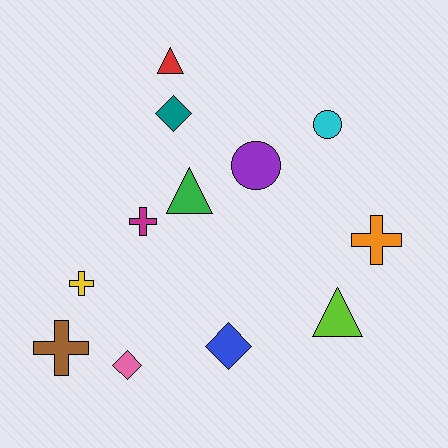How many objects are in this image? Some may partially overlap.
There are 12 objects.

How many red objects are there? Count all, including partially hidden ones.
There is 1 red object.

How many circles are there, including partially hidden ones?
There are 2 circles.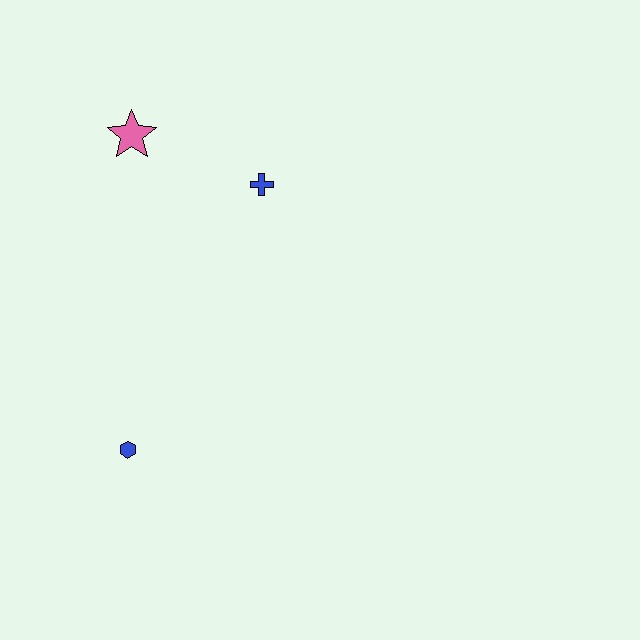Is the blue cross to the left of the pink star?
No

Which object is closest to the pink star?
The blue cross is closest to the pink star.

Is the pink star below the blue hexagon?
No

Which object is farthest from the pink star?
The blue hexagon is farthest from the pink star.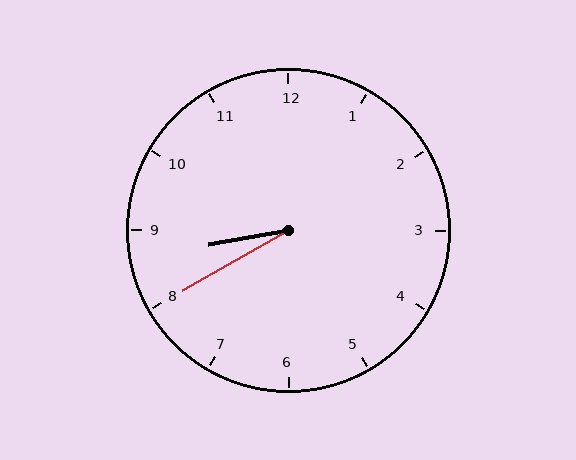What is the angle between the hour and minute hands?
Approximately 20 degrees.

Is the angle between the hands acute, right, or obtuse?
It is acute.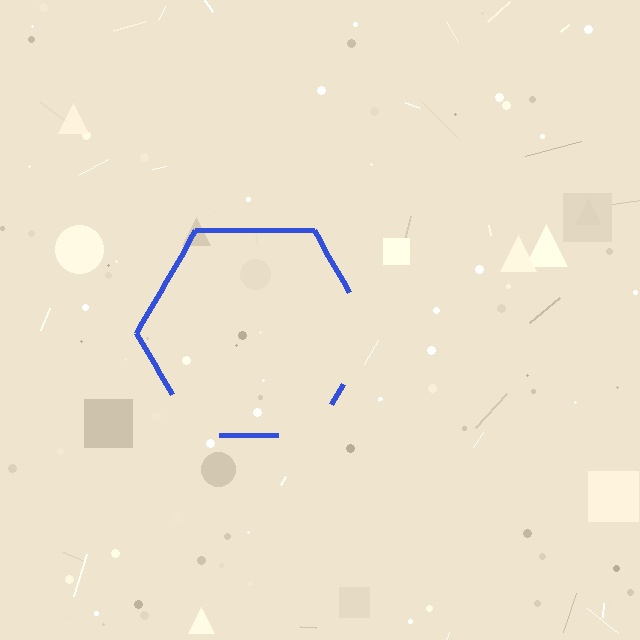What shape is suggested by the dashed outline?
The dashed outline suggests a hexagon.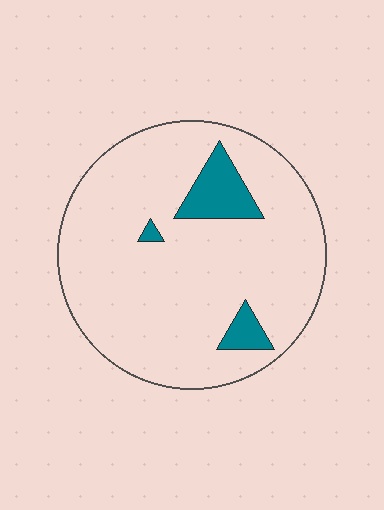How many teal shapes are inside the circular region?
3.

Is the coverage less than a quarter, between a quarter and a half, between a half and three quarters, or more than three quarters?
Less than a quarter.